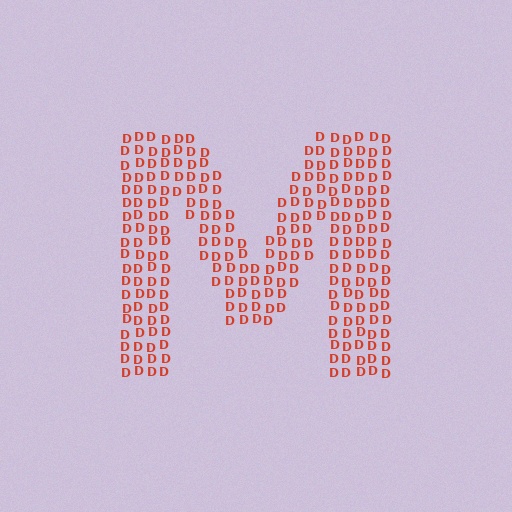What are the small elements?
The small elements are letter D's.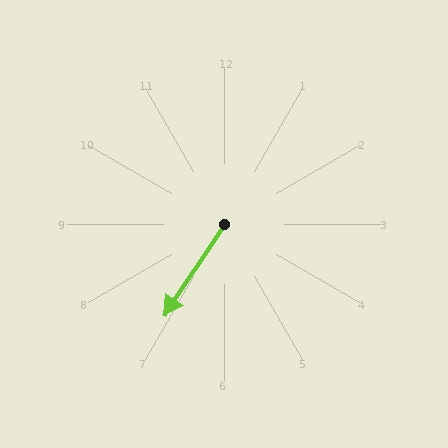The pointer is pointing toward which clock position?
Roughly 7 o'clock.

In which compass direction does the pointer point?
Southwest.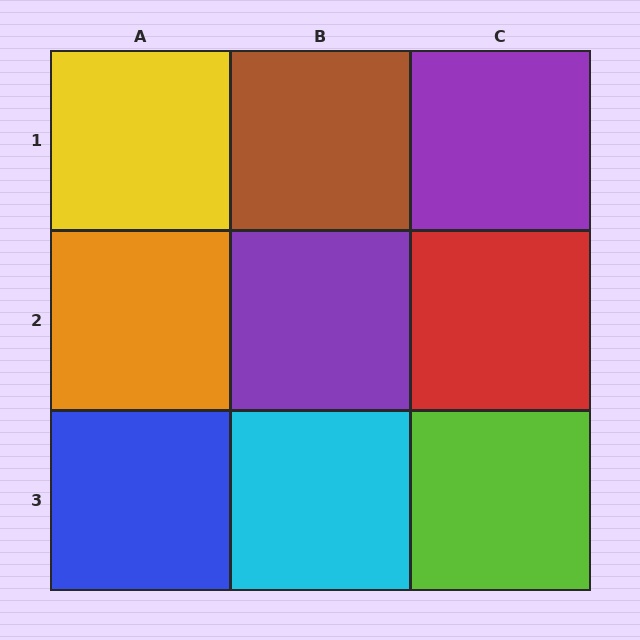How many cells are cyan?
1 cell is cyan.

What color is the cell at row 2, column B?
Purple.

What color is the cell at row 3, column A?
Blue.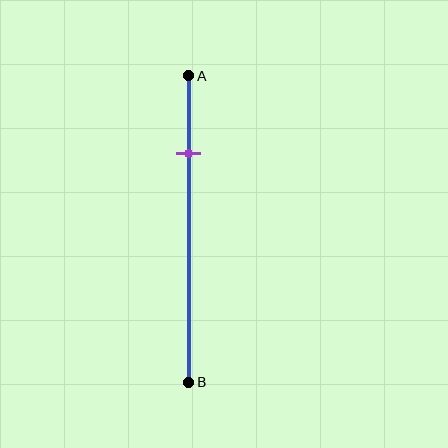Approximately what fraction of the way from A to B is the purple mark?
The purple mark is approximately 25% of the way from A to B.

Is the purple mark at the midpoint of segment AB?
No, the mark is at about 25% from A, not at the 50% midpoint.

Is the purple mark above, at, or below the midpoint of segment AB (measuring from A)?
The purple mark is above the midpoint of segment AB.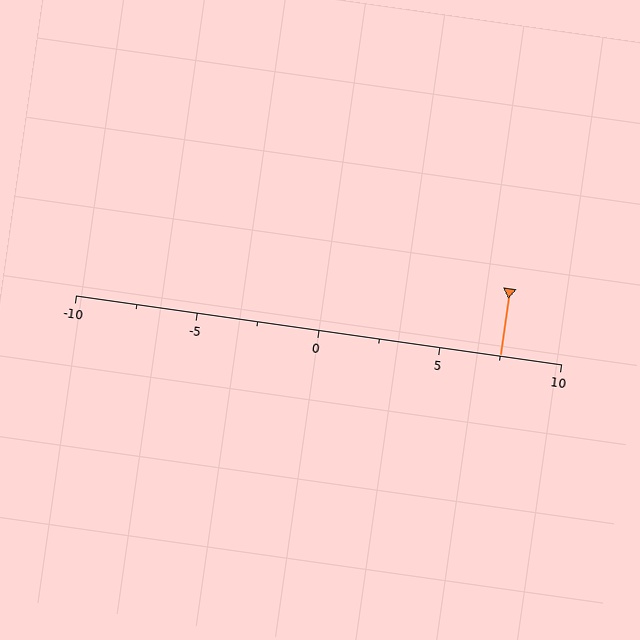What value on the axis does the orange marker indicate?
The marker indicates approximately 7.5.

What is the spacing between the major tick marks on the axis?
The major ticks are spaced 5 apart.